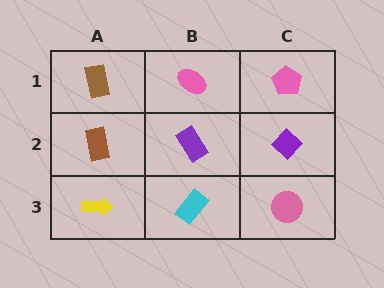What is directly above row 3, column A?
A brown rectangle.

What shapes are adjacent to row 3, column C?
A purple diamond (row 2, column C), a cyan rectangle (row 3, column B).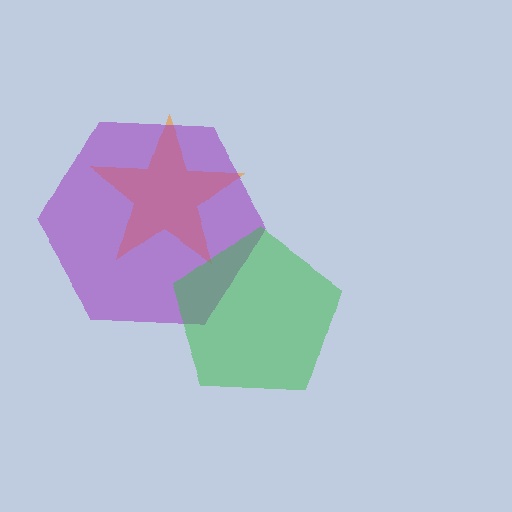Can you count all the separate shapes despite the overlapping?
Yes, there are 3 separate shapes.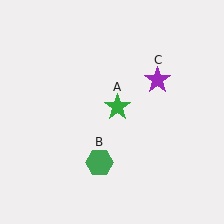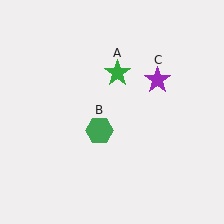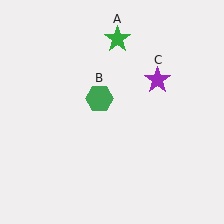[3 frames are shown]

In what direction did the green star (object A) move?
The green star (object A) moved up.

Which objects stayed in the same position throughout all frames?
Purple star (object C) remained stationary.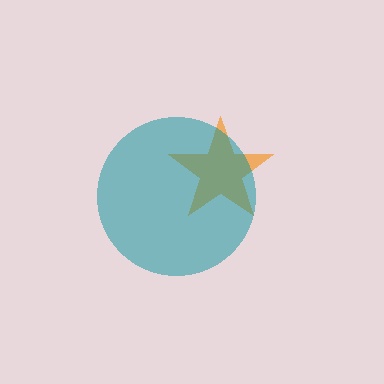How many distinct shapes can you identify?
There are 2 distinct shapes: an orange star, a teal circle.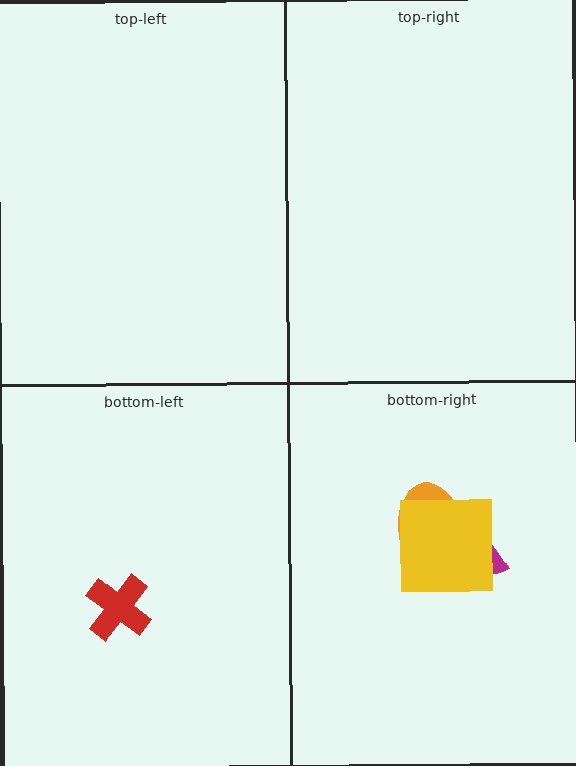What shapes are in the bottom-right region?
The orange ellipse, the magenta semicircle, the yellow square.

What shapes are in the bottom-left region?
The red cross.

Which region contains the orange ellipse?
The bottom-right region.